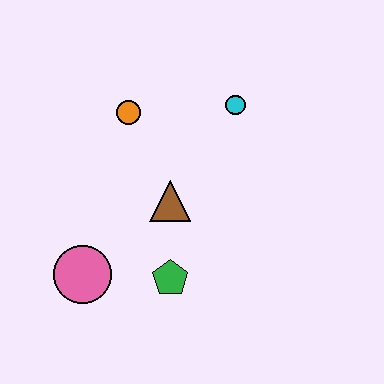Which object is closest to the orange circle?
The brown triangle is closest to the orange circle.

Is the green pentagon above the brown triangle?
No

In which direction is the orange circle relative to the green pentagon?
The orange circle is above the green pentagon.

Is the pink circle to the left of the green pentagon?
Yes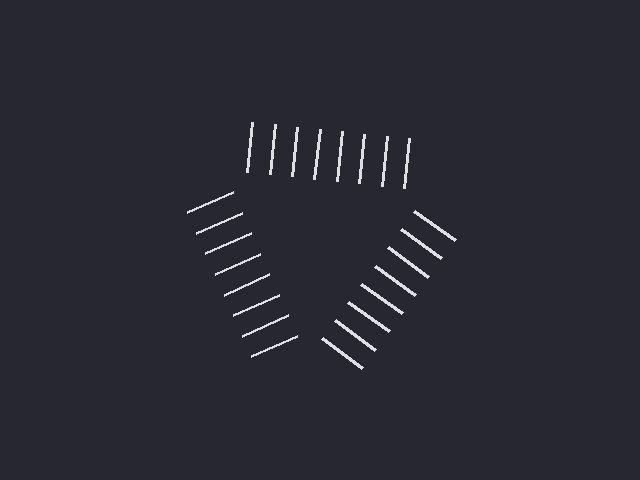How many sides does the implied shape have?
3 sides — the line-ends trace a triangle.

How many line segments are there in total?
24 — 8 along each of the 3 edges.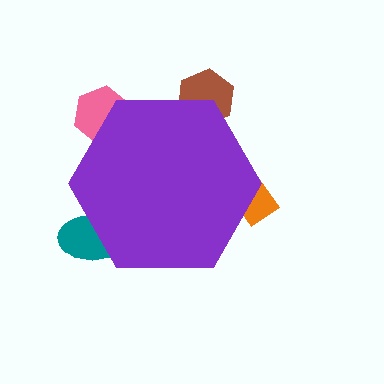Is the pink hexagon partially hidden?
Yes, the pink hexagon is partially hidden behind the purple hexagon.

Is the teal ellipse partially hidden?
Yes, the teal ellipse is partially hidden behind the purple hexagon.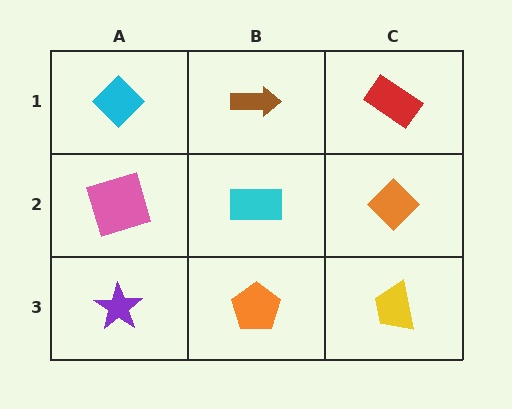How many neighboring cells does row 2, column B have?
4.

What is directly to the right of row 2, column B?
An orange diamond.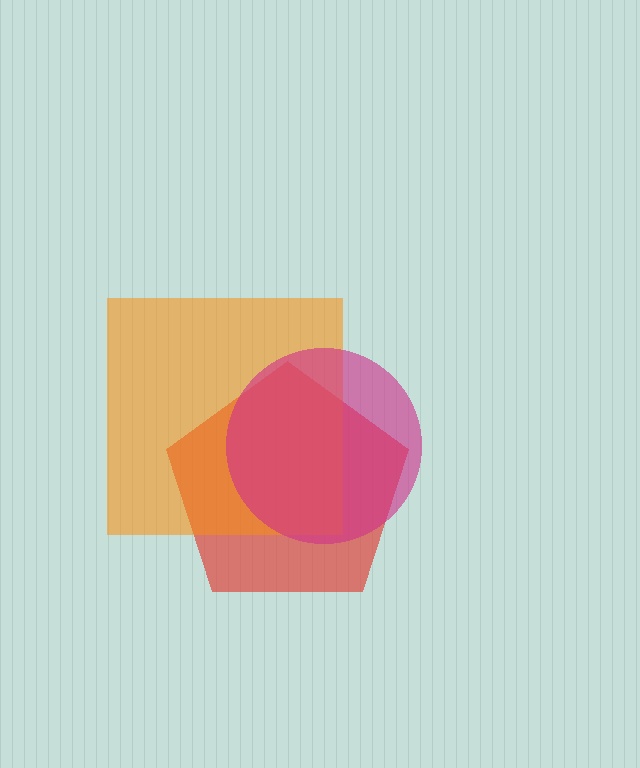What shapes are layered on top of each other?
The layered shapes are: a red pentagon, an orange square, a magenta circle.